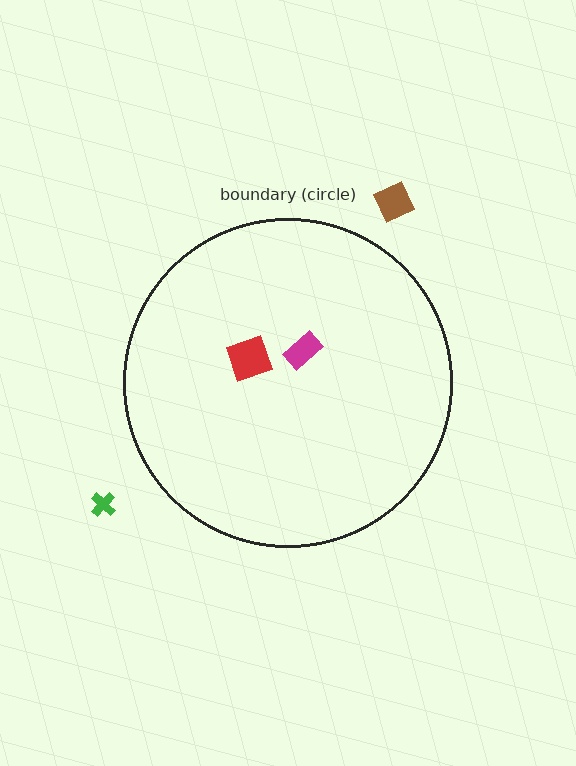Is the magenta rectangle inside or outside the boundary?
Inside.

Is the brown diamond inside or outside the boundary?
Outside.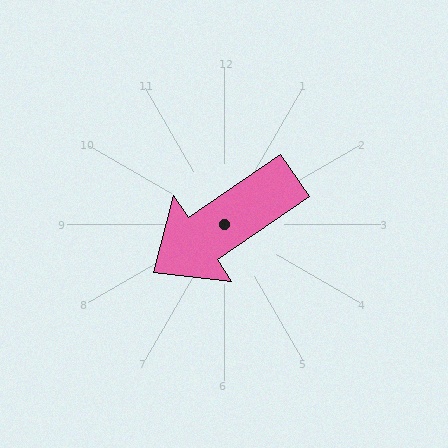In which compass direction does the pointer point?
Southwest.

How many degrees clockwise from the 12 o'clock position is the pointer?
Approximately 236 degrees.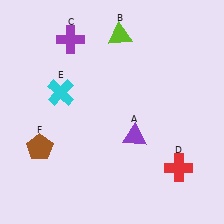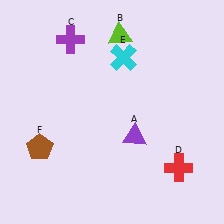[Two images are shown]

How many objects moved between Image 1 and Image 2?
1 object moved between the two images.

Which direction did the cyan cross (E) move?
The cyan cross (E) moved right.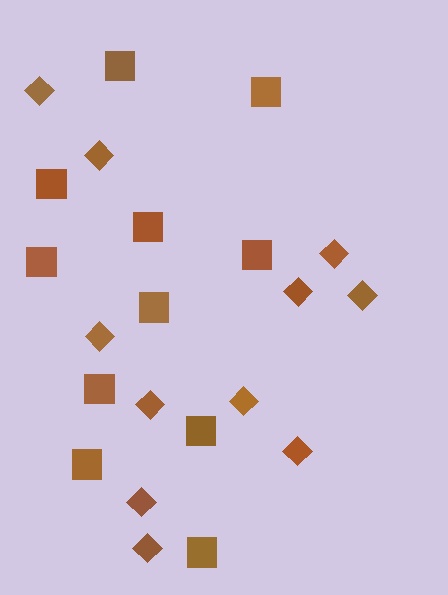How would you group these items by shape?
There are 2 groups: one group of diamonds (11) and one group of squares (11).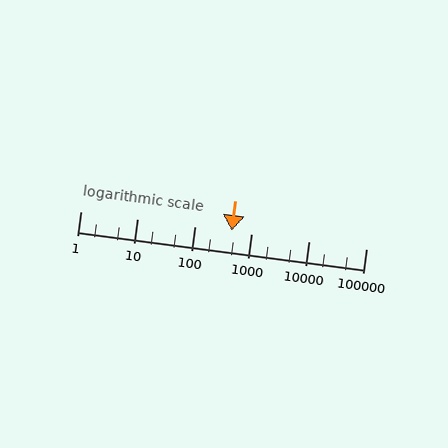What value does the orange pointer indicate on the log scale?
The pointer indicates approximately 450.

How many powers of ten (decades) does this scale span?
The scale spans 5 decades, from 1 to 100000.